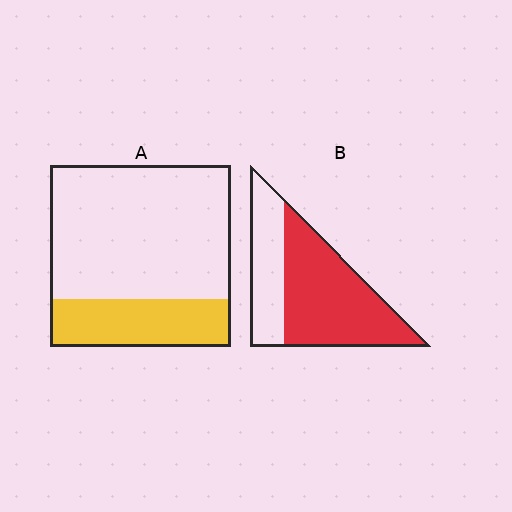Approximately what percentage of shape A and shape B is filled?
A is approximately 25% and B is approximately 65%.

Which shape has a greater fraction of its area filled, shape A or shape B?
Shape B.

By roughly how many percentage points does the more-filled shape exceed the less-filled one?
By roughly 40 percentage points (B over A).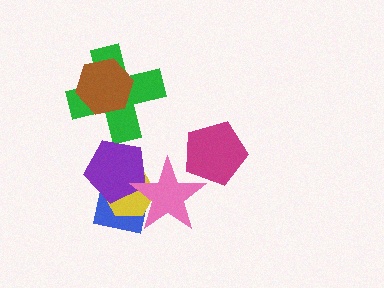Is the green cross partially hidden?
Yes, it is partially covered by another shape.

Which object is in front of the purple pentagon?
The pink star is in front of the purple pentagon.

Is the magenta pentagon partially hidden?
Yes, it is partially covered by another shape.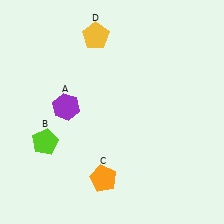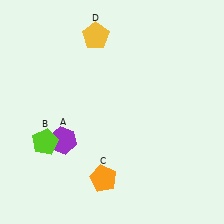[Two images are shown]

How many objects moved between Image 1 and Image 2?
1 object moved between the two images.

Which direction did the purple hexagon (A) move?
The purple hexagon (A) moved down.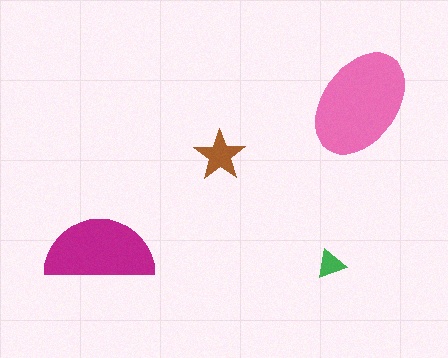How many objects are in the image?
There are 4 objects in the image.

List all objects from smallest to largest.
The green triangle, the brown star, the magenta semicircle, the pink ellipse.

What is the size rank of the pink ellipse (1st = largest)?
1st.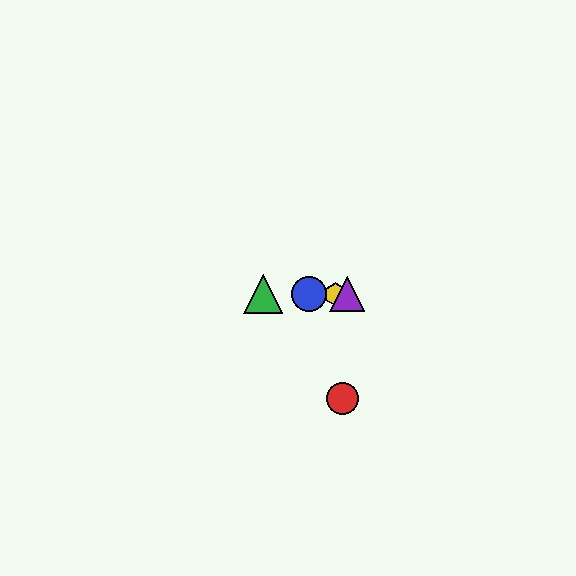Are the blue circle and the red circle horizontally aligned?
No, the blue circle is at y≈294 and the red circle is at y≈399.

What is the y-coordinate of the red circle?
The red circle is at y≈399.